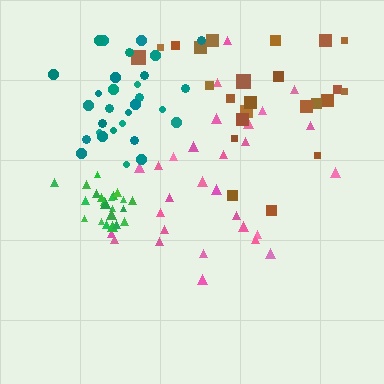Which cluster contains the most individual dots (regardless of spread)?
Teal (30).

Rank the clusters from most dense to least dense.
green, teal, pink, brown.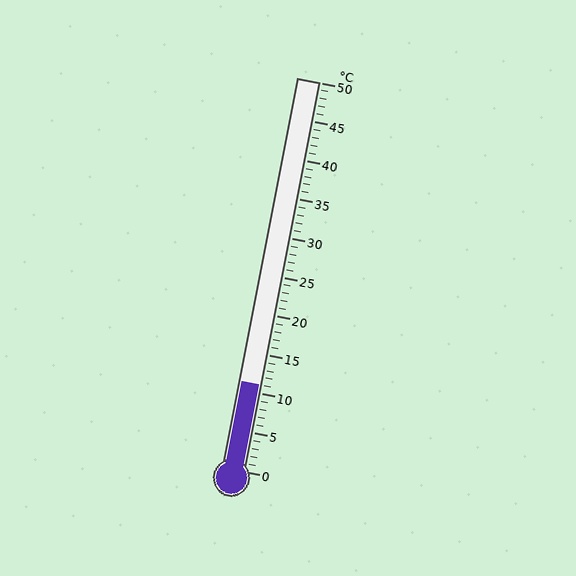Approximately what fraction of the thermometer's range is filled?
The thermometer is filled to approximately 20% of its range.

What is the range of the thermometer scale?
The thermometer scale ranges from 0°C to 50°C.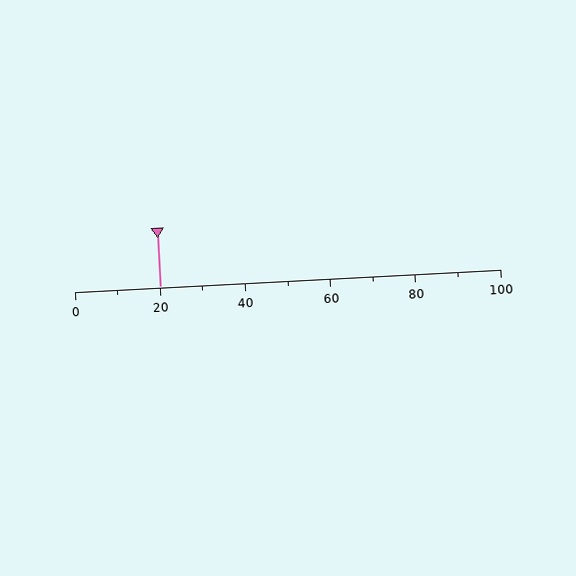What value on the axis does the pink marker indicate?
The marker indicates approximately 20.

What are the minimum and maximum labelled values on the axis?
The axis runs from 0 to 100.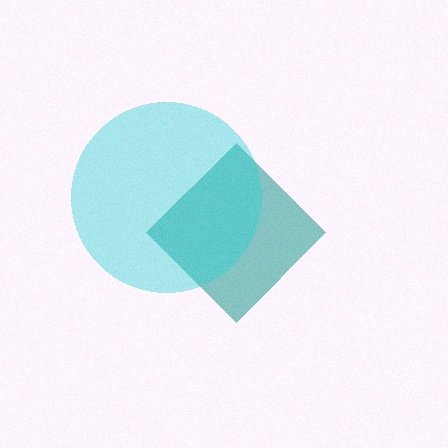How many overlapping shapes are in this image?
There are 2 overlapping shapes in the image.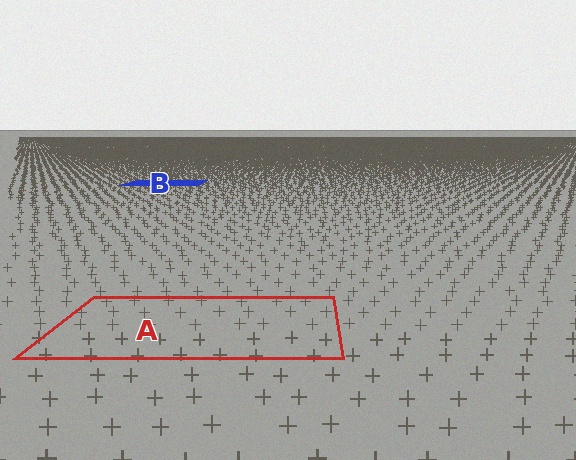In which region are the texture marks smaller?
The texture marks are smaller in region B, because it is farther away.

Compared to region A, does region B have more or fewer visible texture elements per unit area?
Region B has more texture elements per unit area — they are packed more densely because it is farther away.